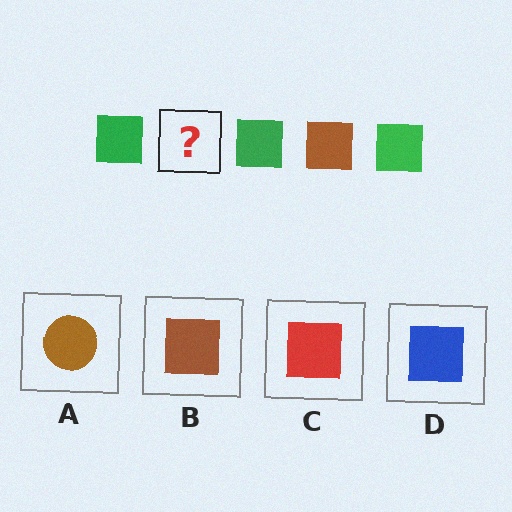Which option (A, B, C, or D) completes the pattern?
B.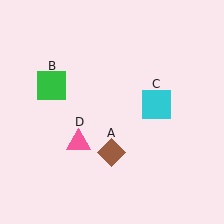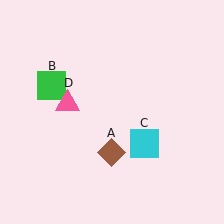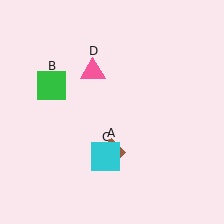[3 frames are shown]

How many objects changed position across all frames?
2 objects changed position: cyan square (object C), pink triangle (object D).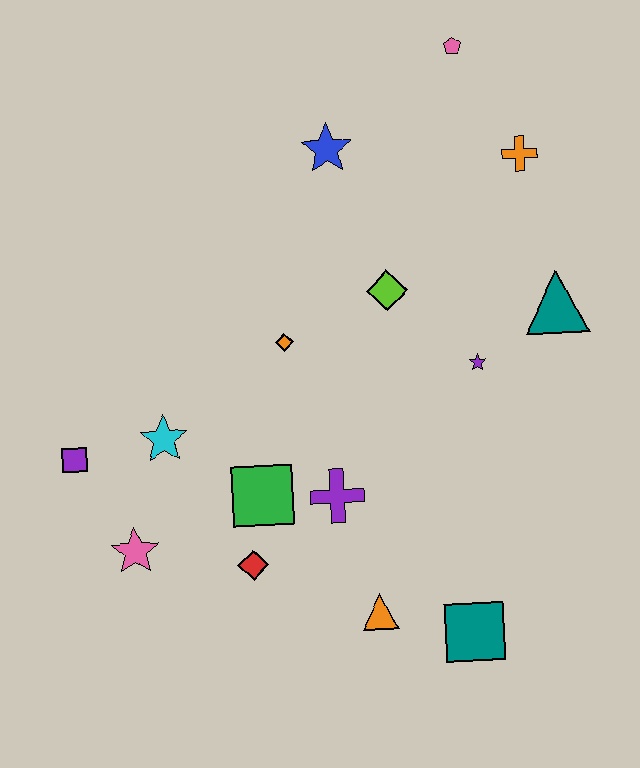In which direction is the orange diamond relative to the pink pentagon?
The orange diamond is below the pink pentagon.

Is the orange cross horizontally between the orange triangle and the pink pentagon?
No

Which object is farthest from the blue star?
The teal square is farthest from the blue star.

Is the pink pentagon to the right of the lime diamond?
Yes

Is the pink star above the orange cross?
No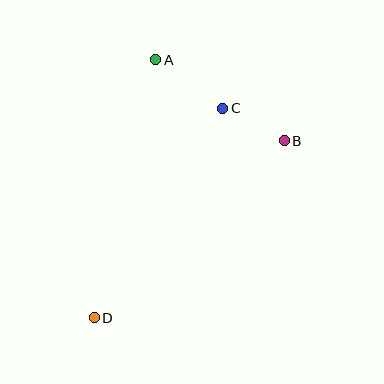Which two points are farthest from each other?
Points A and D are farthest from each other.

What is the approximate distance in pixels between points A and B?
The distance between A and B is approximately 152 pixels.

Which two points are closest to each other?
Points B and C are closest to each other.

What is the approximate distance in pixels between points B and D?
The distance between B and D is approximately 260 pixels.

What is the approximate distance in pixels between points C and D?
The distance between C and D is approximately 246 pixels.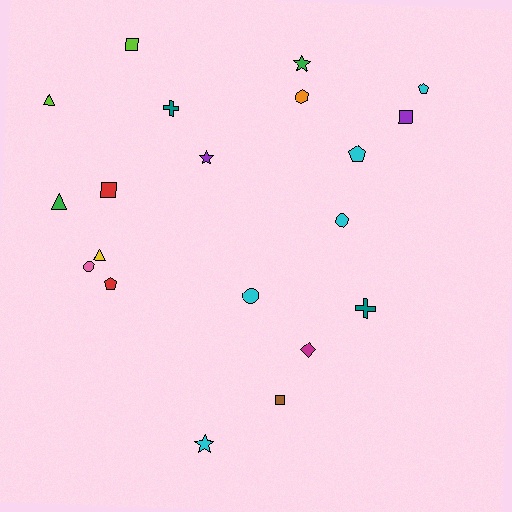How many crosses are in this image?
There are 2 crosses.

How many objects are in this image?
There are 20 objects.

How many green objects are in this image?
There are 2 green objects.